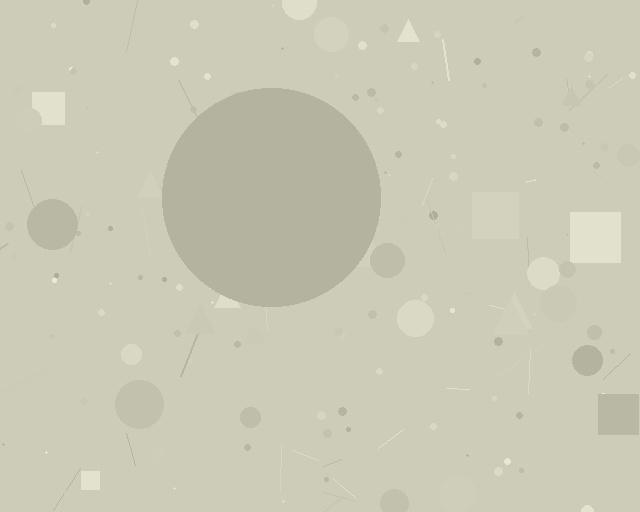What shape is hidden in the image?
A circle is hidden in the image.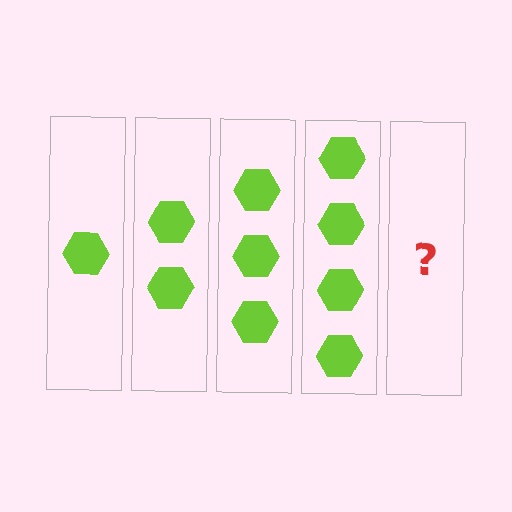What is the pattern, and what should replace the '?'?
The pattern is that each step adds one more hexagon. The '?' should be 5 hexagons.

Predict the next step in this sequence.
The next step is 5 hexagons.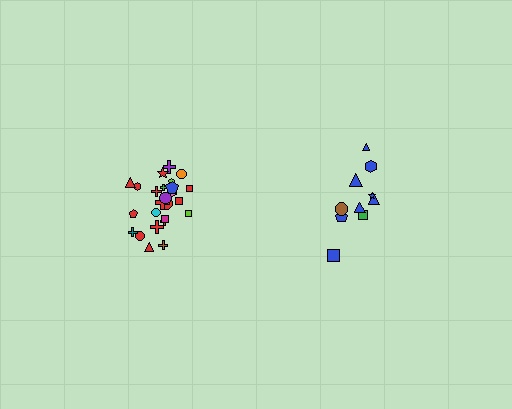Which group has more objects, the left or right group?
The left group.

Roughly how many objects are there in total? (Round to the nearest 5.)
Roughly 35 objects in total.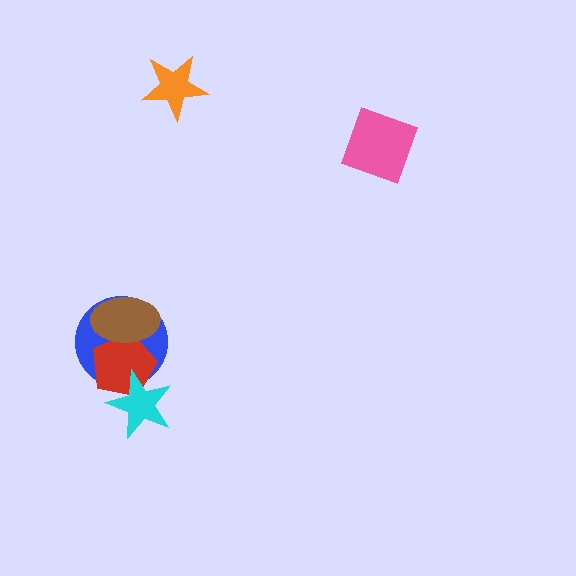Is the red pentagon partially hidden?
Yes, it is partially covered by another shape.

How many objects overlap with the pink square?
0 objects overlap with the pink square.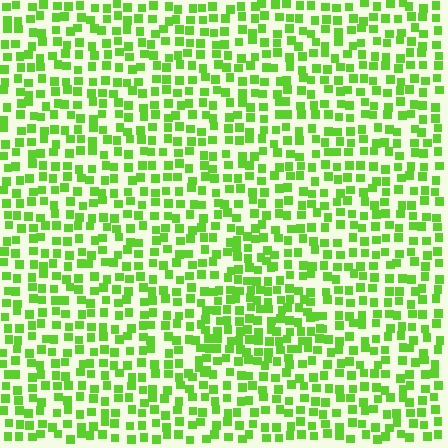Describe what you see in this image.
The image contains small lime elements arranged at two different densities. A triangle-shaped region is visible where the elements are more densely packed than the surrounding area.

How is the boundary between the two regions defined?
The boundary is defined by a change in element density (approximately 1.5x ratio). All elements are the same color, size, and shape.